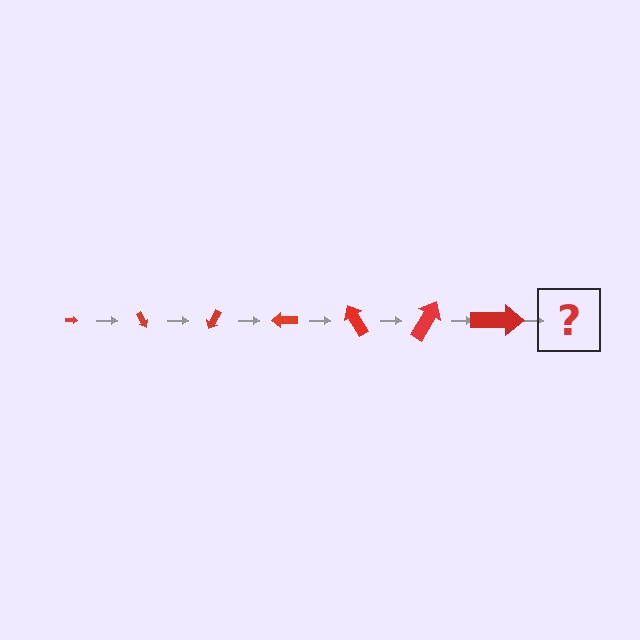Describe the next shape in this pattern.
It should be an arrow, larger than the previous one and rotated 420 degrees from the start.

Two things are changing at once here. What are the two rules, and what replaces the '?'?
The two rules are that the arrow grows larger each step and it rotates 60 degrees each step. The '?' should be an arrow, larger than the previous one and rotated 420 degrees from the start.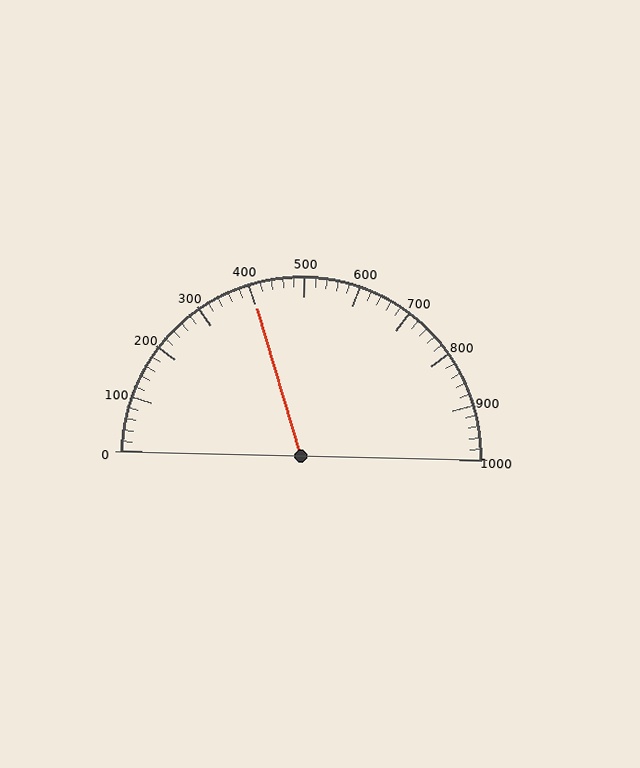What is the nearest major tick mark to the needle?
The nearest major tick mark is 400.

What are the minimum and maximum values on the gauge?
The gauge ranges from 0 to 1000.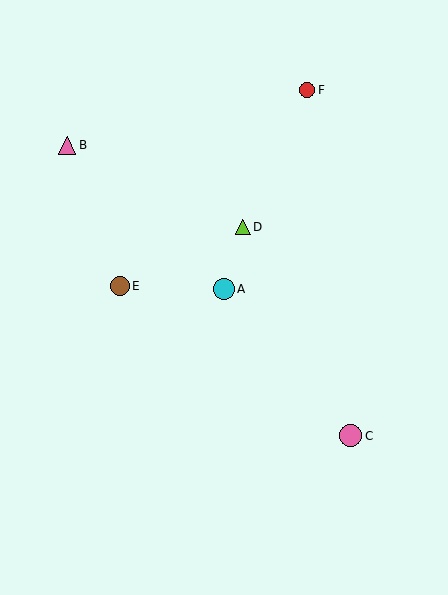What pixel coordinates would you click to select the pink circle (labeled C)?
Click at (351, 436) to select the pink circle C.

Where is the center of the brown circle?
The center of the brown circle is at (120, 286).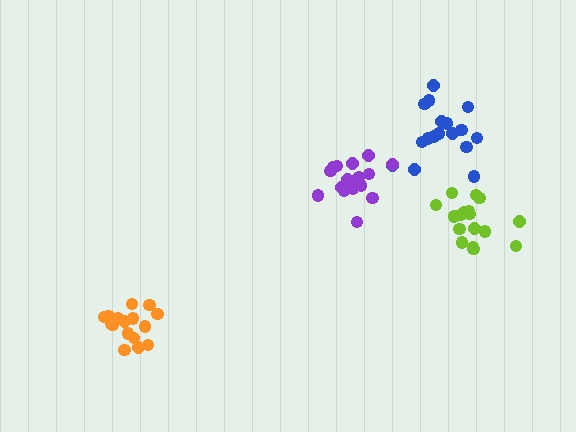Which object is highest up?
The blue cluster is topmost.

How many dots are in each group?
Group 1: 17 dots, Group 2: 19 dots, Group 3: 17 dots, Group 4: 17 dots (70 total).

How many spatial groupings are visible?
There are 4 spatial groupings.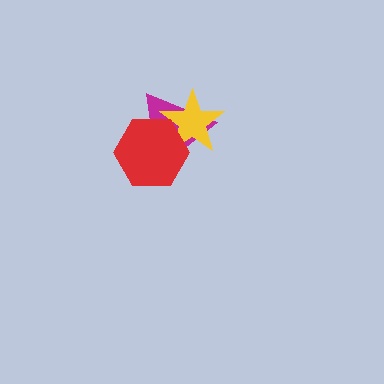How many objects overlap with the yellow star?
2 objects overlap with the yellow star.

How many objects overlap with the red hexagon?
2 objects overlap with the red hexagon.